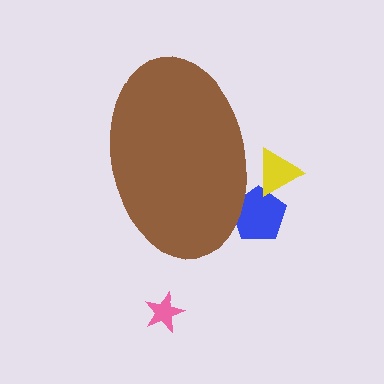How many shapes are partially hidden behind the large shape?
2 shapes are partially hidden.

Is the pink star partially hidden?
No, the pink star is fully visible.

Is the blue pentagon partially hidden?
Yes, the blue pentagon is partially hidden behind the brown ellipse.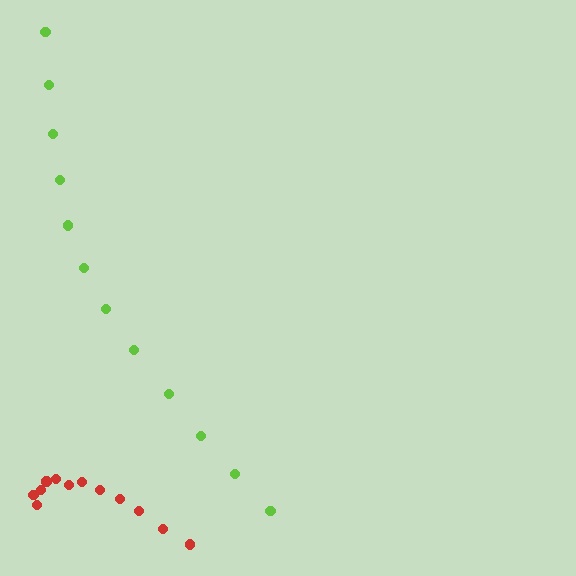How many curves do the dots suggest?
There are 2 distinct paths.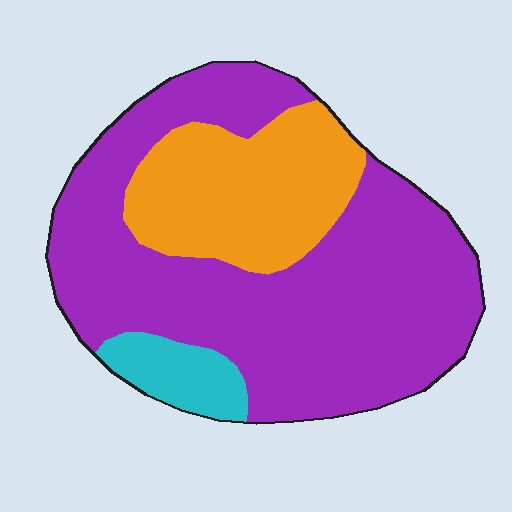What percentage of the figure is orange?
Orange covers around 25% of the figure.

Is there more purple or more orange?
Purple.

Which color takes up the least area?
Cyan, at roughly 5%.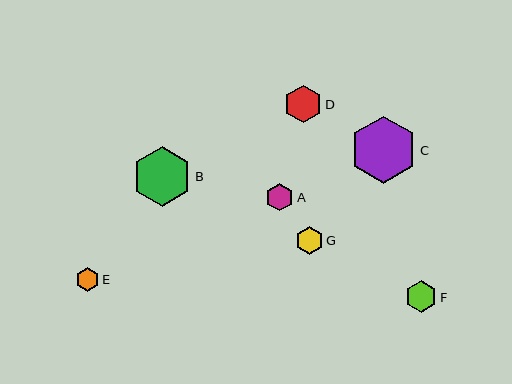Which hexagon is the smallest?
Hexagon E is the smallest with a size of approximately 24 pixels.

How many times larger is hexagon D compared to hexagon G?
Hexagon D is approximately 1.3 times the size of hexagon G.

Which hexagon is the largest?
Hexagon C is the largest with a size of approximately 67 pixels.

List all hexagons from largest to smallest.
From largest to smallest: C, B, D, F, G, A, E.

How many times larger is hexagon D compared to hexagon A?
Hexagon D is approximately 1.3 times the size of hexagon A.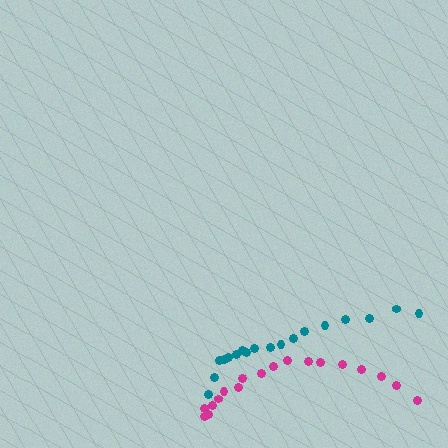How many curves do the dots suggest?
There are 2 distinct paths.